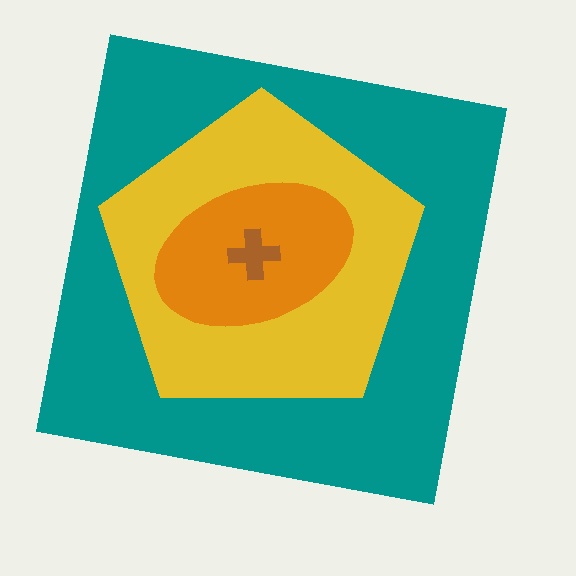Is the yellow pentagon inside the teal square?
Yes.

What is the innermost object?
The brown cross.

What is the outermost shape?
The teal square.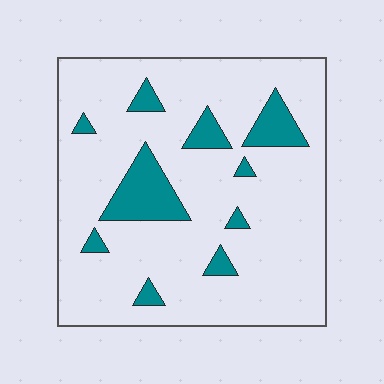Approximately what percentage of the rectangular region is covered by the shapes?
Approximately 15%.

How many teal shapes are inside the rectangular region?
10.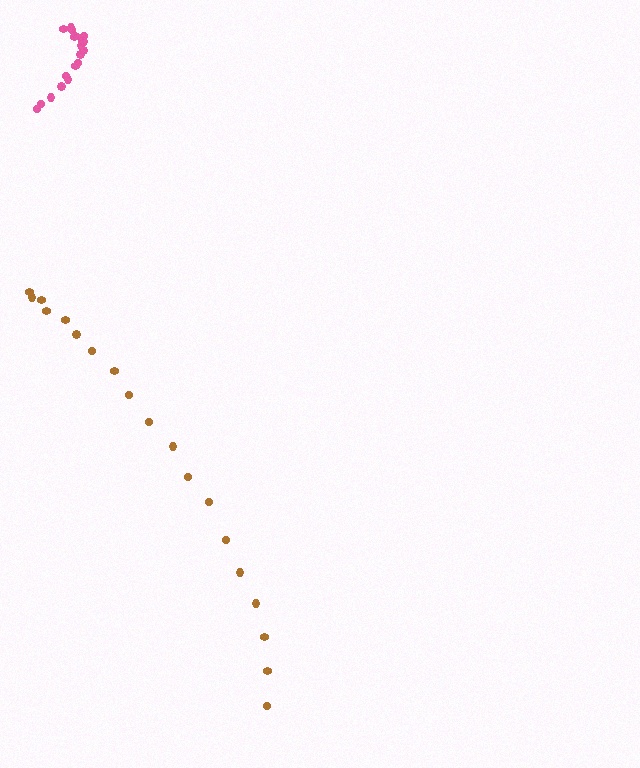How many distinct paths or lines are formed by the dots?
There are 2 distinct paths.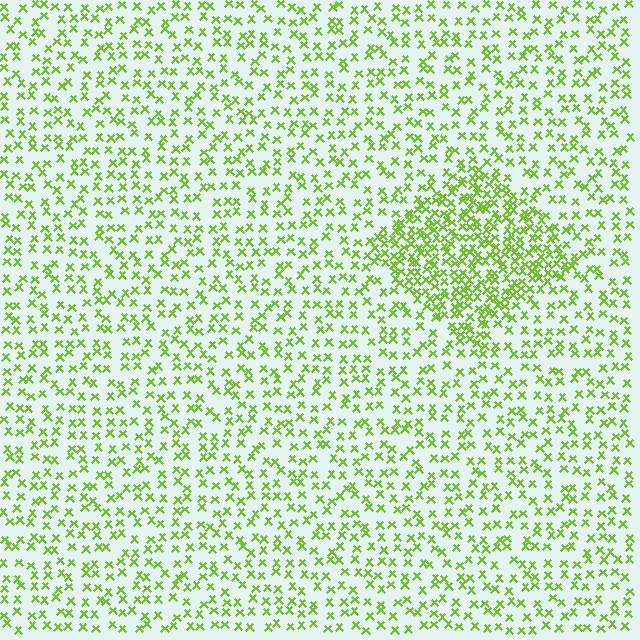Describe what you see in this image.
The image contains small lime elements arranged at two different densities. A diamond-shaped region is visible where the elements are more densely packed than the surrounding area.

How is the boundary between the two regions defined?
The boundary is defined by a change in element density (approximately 2.2x ratio). All elements are the same color, size, and shape.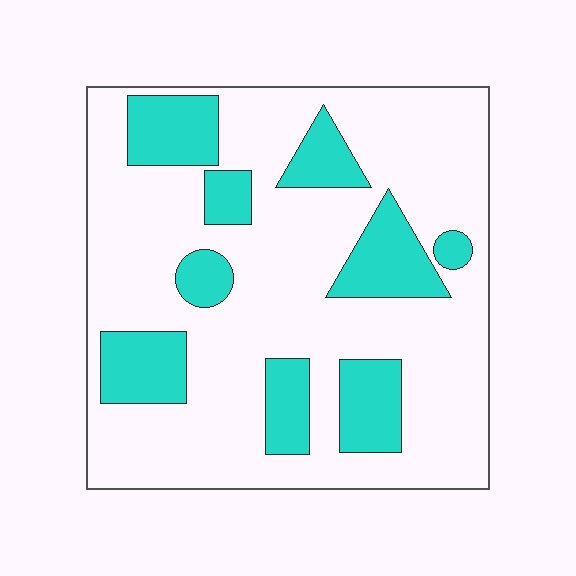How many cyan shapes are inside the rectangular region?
9.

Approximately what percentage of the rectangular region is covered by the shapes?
Approximately 25%.